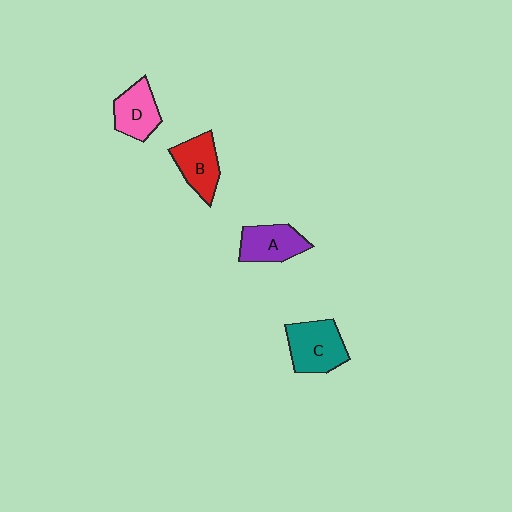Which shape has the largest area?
Shape C (teal).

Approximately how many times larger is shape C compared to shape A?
Approximately 1.2 times.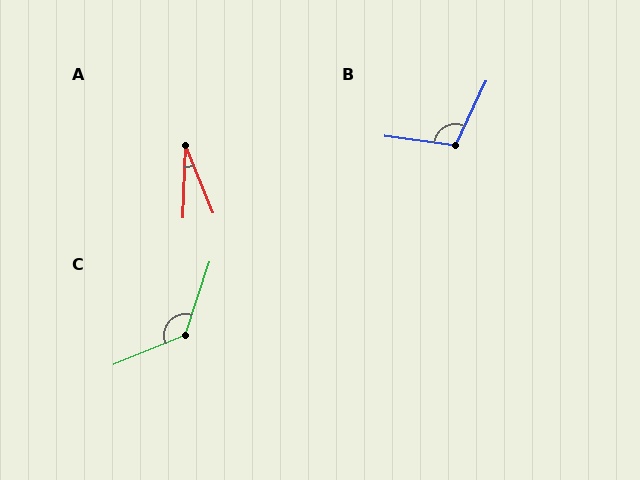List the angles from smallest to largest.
A (24°), B (108°), C (131°).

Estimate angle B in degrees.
Approximately 108 degrees.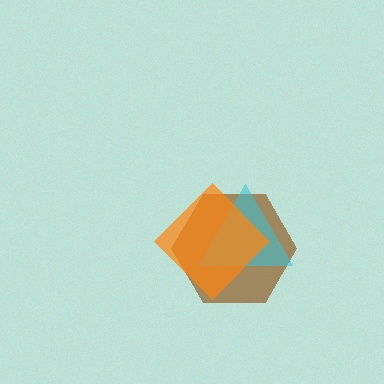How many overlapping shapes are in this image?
There are 3 overlapping shapes in the image.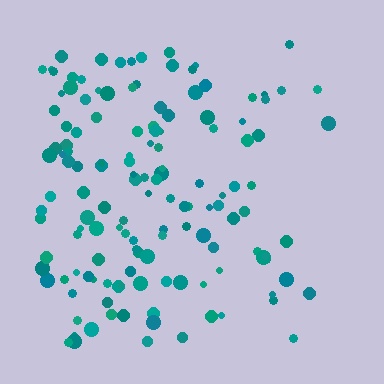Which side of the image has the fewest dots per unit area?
The right.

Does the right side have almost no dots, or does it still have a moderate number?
Still a moderate number, just noticeably fewer than the left.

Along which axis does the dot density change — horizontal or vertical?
Horizontal.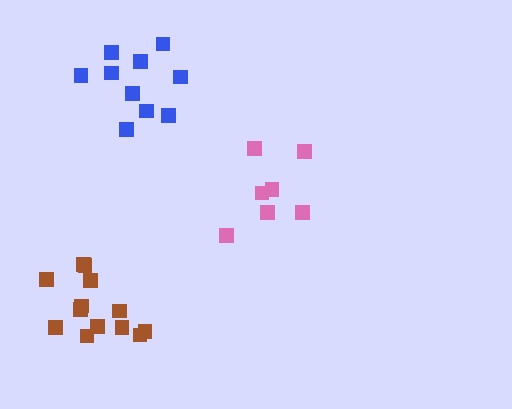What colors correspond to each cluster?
The clusters are colored: pink, blue, brown.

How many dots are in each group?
Group 1: 7 dots, Group 2: 10 dots, Group 3: 13 dots (30 total).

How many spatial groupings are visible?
There are 3 spatial groupings.